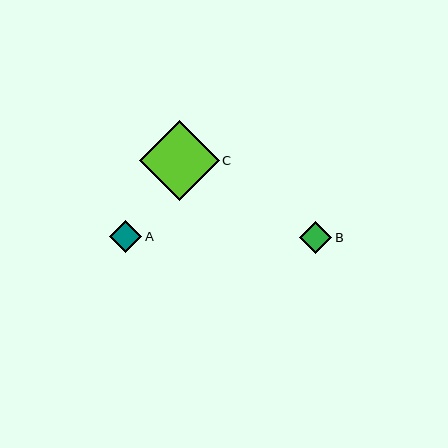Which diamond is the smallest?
Diamond A is the smallest with a size of approximately 32 pixels.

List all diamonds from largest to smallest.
From largest to smallest: C, B, A.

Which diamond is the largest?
Diamond C is the largest with a size of approximately 79 pixels.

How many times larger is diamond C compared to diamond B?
Diamond C is approximately 2.5 times the size of diamond B.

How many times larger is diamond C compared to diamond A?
Diamond C is approximately 2.5 times the size of diamond A.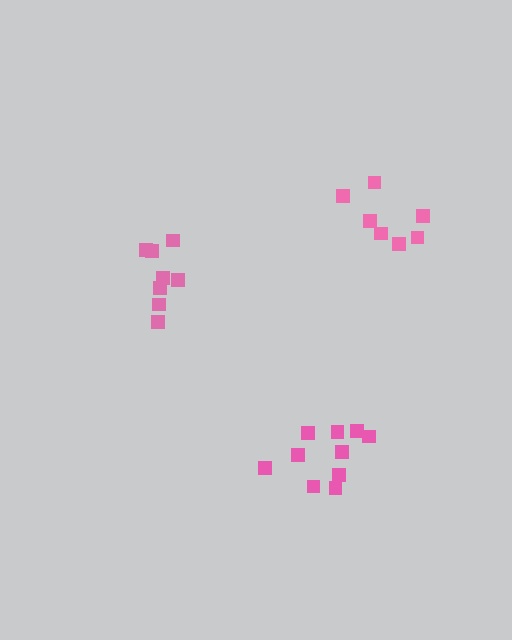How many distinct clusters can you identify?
There are 3 distinct clusters.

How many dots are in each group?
Group 1: 8 dots, Group 2: 10 dots, Group 3: 7 dots (25 total).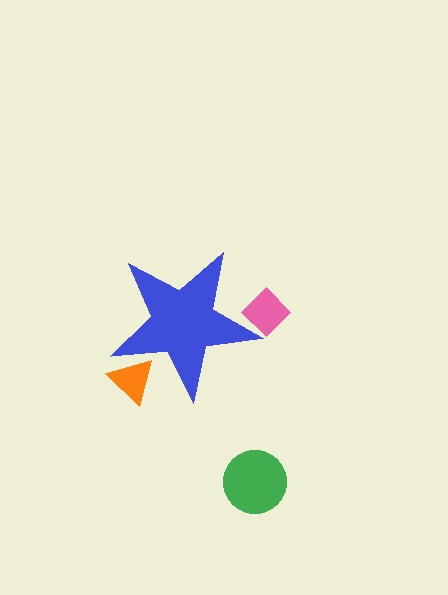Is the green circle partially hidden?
No, the green circle is fully visible.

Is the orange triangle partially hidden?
Yes, the orange triangle is partially hidden behind the blue star.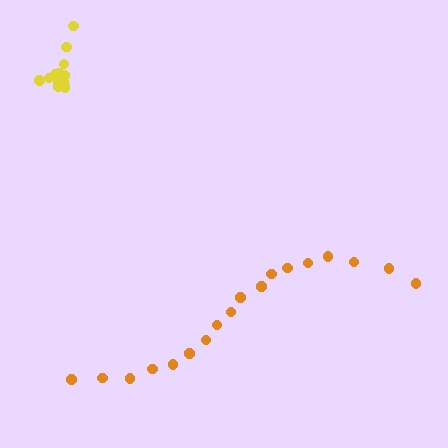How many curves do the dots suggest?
There are 2 distinct paths.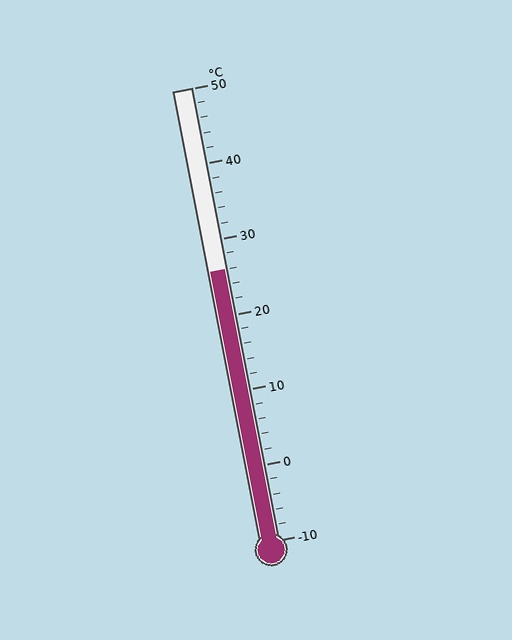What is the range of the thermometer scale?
The thermometer scale ranges from -10°C to 50°C.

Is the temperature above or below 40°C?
The temperature is below 40°C.